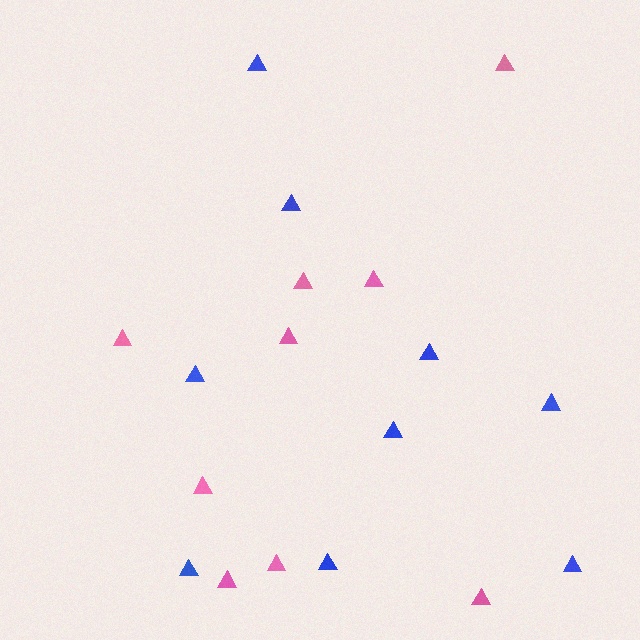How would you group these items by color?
There are 2 groups: one group of pink triangles (9) and one group of blue triangles (9).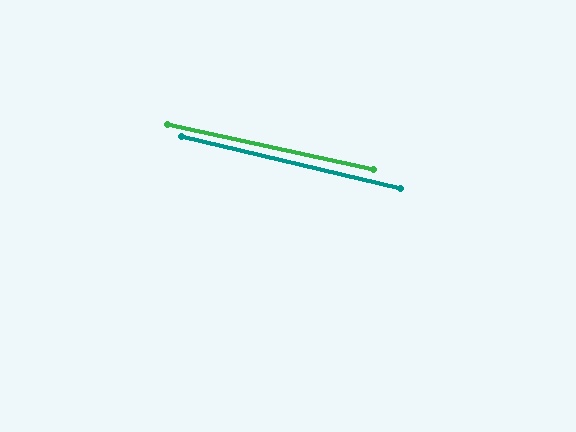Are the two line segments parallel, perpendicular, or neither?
Parallel — their directions differ by only 1.0°.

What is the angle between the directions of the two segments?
Approximately 1 degree.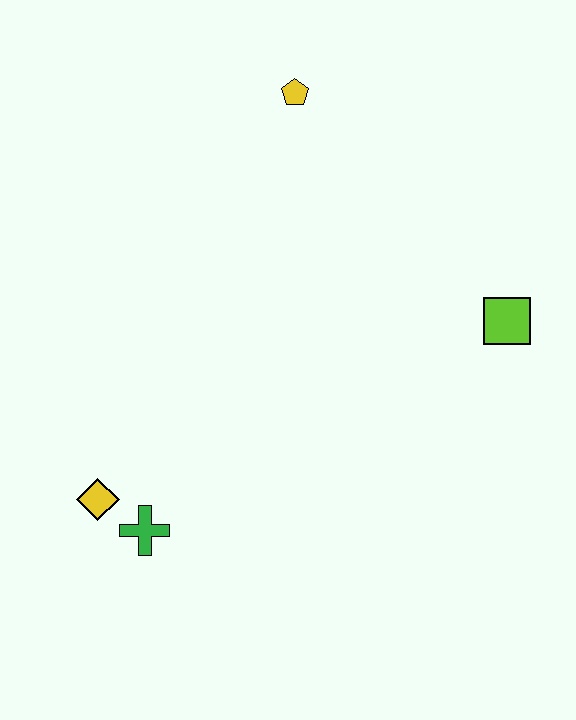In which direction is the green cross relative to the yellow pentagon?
The green cross is below the yellow pentagon.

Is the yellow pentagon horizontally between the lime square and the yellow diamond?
Yes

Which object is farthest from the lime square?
The yellow diamond is farthest from the lime square.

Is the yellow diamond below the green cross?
No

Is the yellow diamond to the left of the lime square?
Yes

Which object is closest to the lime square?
The yellow pentagon is closest to the lime square.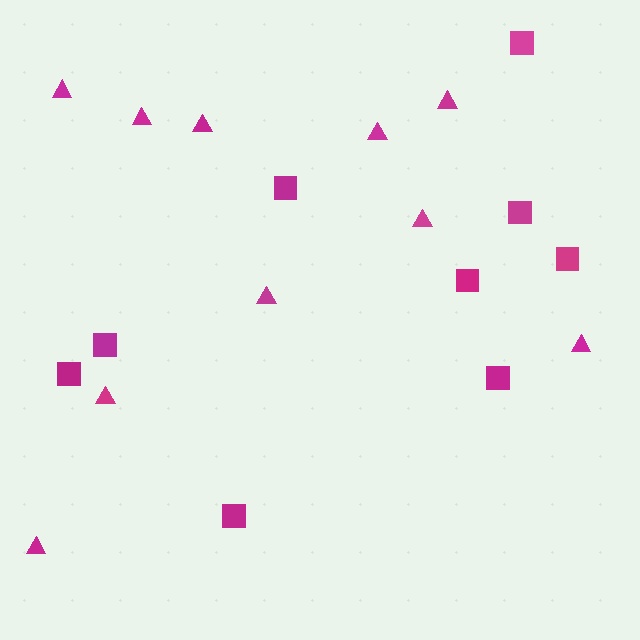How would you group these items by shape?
There are 2 groups: one group of triangles (10) and one group of squares (9).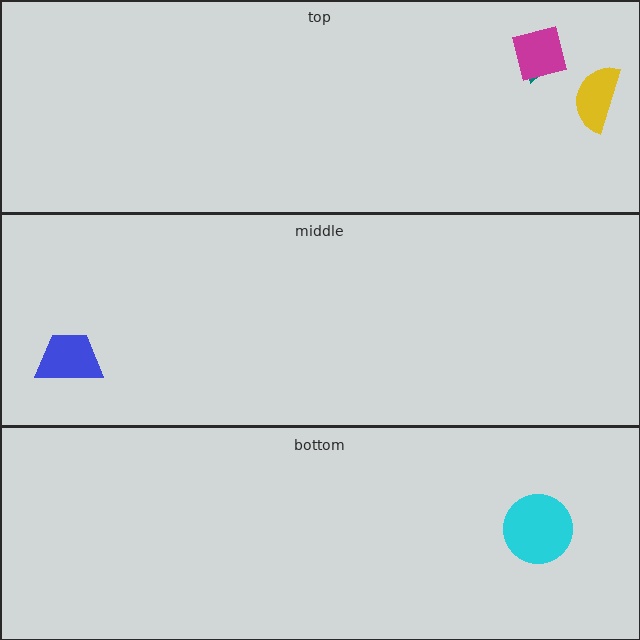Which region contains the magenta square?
The top region.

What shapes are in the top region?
The teal triangle, the yellow semicircle, the magenta square.